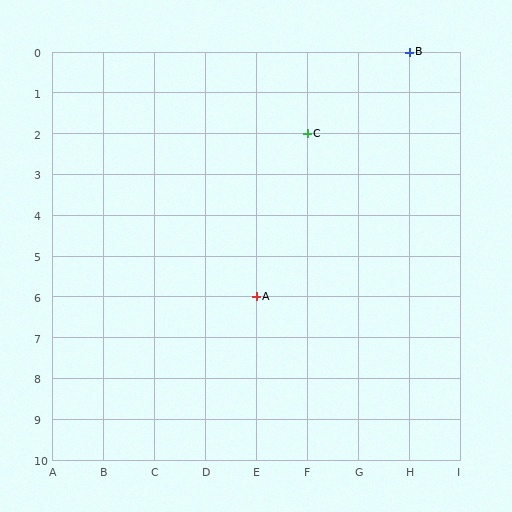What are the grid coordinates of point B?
Point B is at grid coordinates (H, 0).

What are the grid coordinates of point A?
Point A is at grid coordinates (E, 6).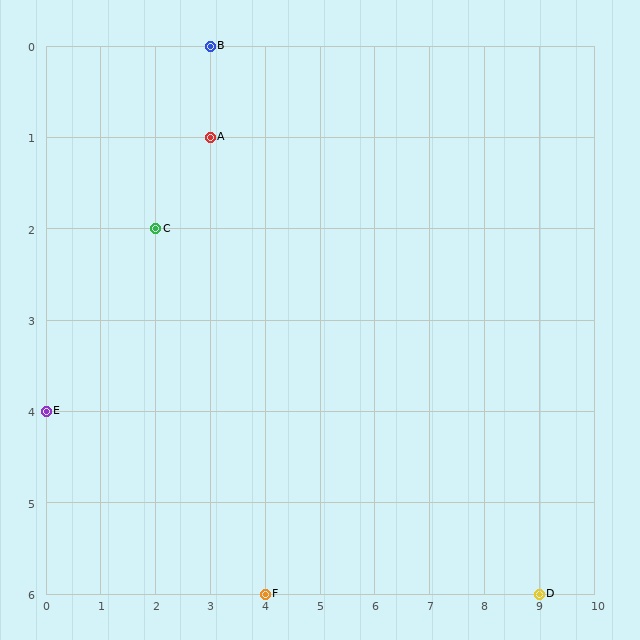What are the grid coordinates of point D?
Point D is at grid coordinates (9, 6).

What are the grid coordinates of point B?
Point B is at grid coordinates (3, 0).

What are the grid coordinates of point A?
Point A is at grid coordinates (3, 1).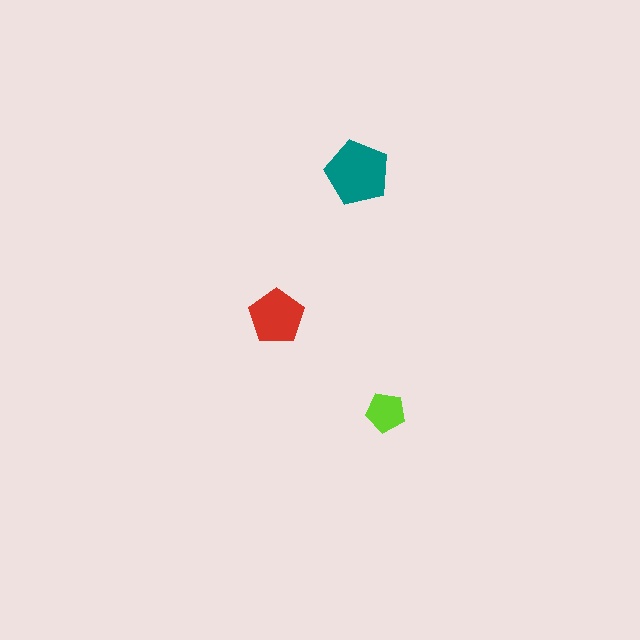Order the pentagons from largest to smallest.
the teal one, the red one, the lime one.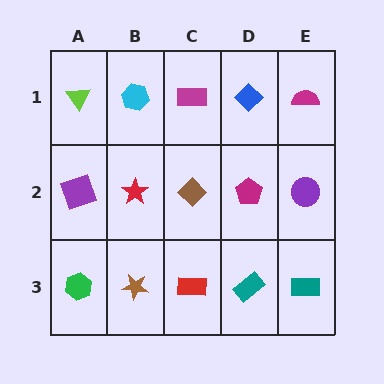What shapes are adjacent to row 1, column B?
A red star (row 2, column B), a lime triangle (row 1, column A), a magenta rectangle (row 1, column C).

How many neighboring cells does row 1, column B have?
3.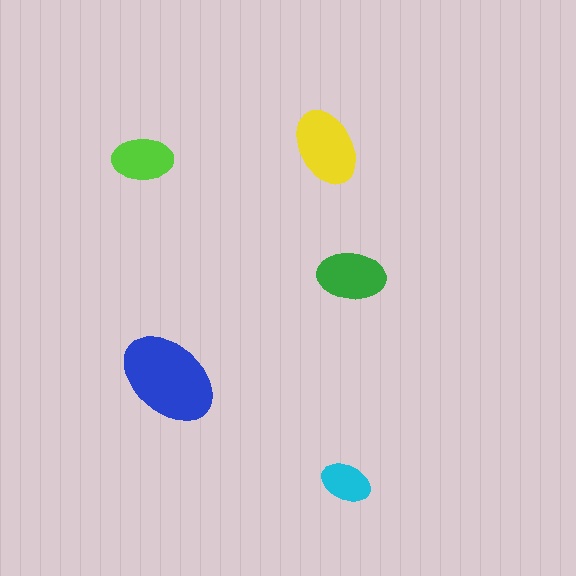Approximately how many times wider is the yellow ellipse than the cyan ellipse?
About 1.5 times wider.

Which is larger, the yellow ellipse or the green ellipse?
The yellow one.